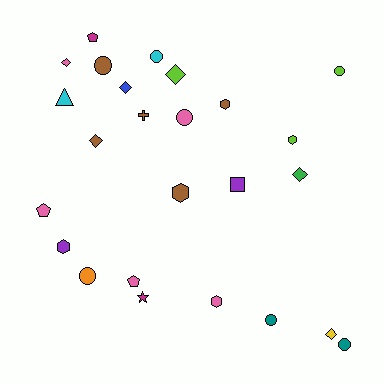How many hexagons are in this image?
There are 5 hexagons.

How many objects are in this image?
There are 25 objects.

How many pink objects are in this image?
There are 5 pink objects.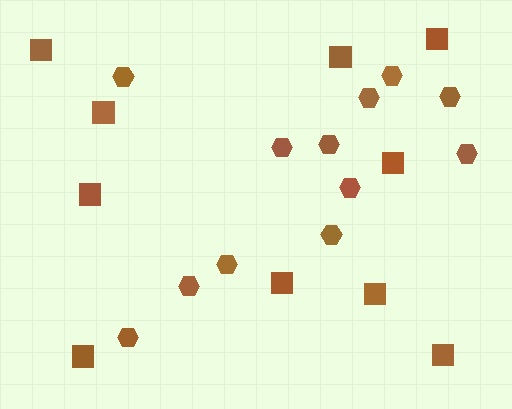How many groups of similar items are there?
There are 2 groups: one group of hexagons (12) and one group of squares (10).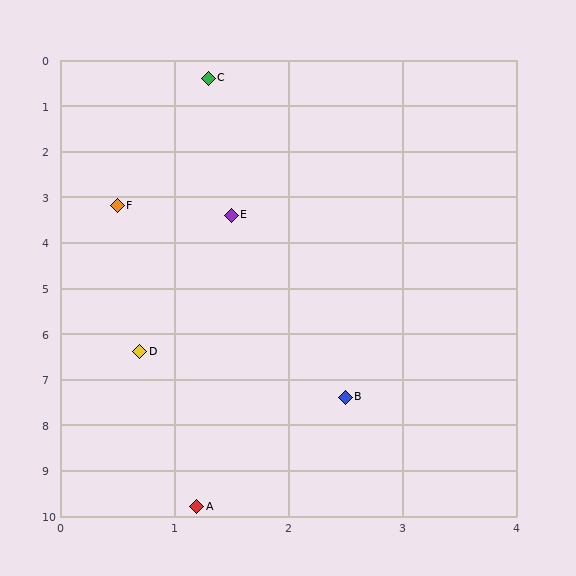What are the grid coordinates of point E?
Point E is at approximately (1.5, 3.4).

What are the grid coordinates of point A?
Point A is at approximately (1.2, 9.8).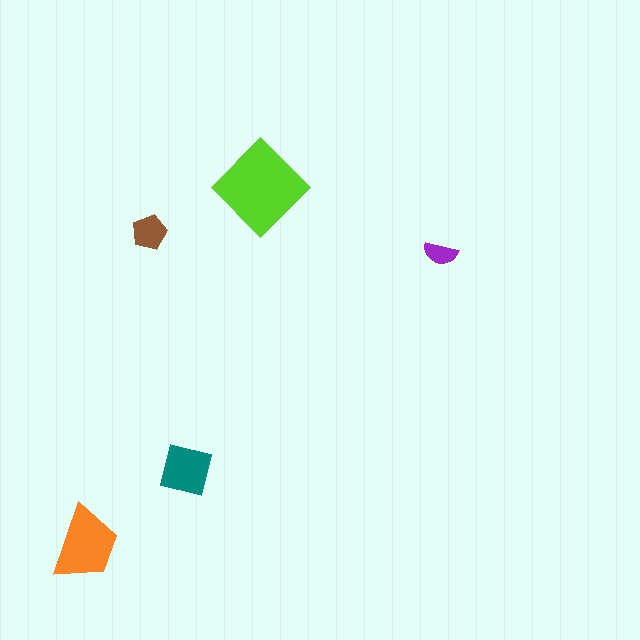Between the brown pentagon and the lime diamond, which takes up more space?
The lime diamond.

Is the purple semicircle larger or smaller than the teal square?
Smaller.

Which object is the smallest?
The purple semicircle.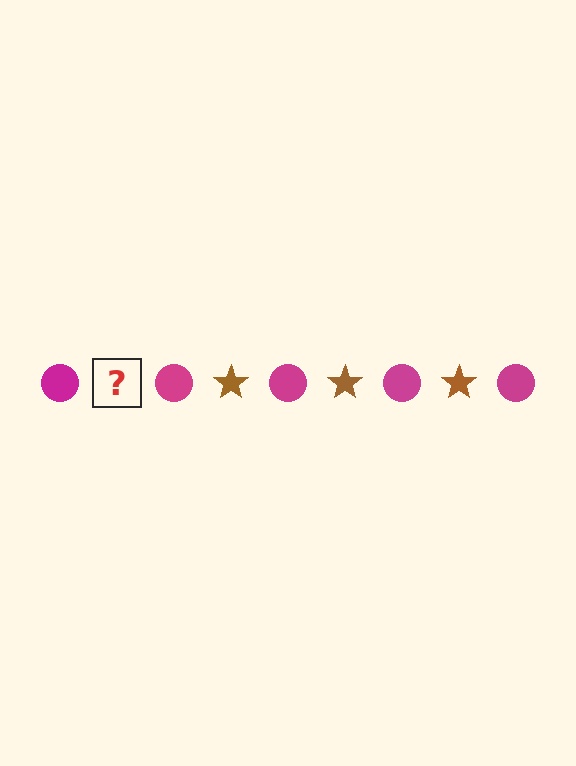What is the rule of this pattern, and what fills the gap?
The rule is that the pattern alternates between magenta circle and brown star. The gap should be filled with a brown star.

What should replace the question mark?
The question mark should be replaced with a brown star.